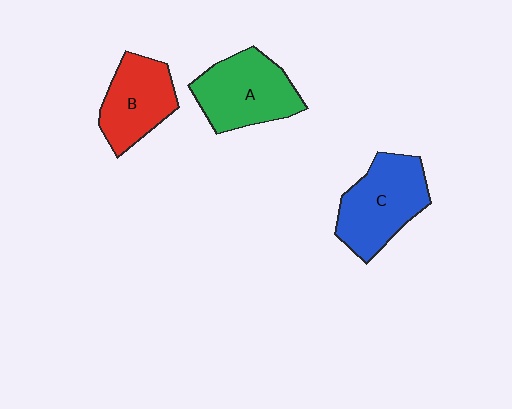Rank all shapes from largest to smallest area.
From largest to smallest: C (blue), A (green), B (red).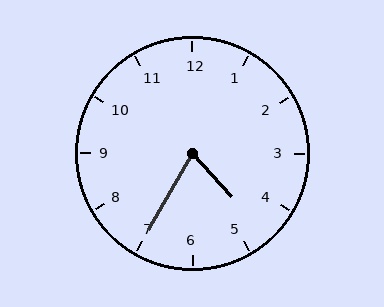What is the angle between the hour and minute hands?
Approximately 72 degrees.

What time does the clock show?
4:35.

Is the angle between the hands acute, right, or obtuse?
It is acute.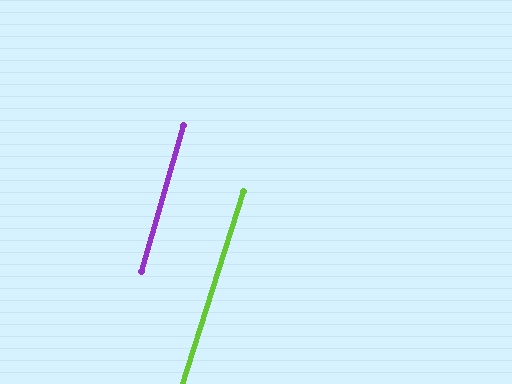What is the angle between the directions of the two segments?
Approximately 1 degree.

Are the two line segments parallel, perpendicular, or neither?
Parallel — their directions differ by only 1.5°.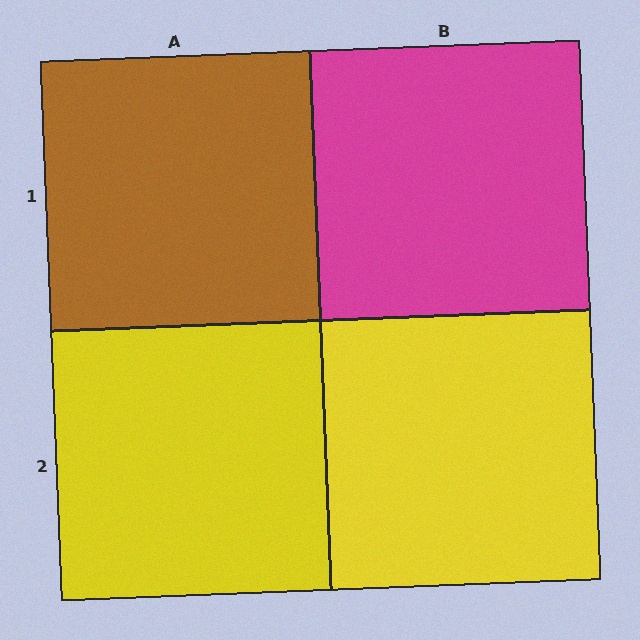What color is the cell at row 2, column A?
Yellow.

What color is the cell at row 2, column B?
Yellow.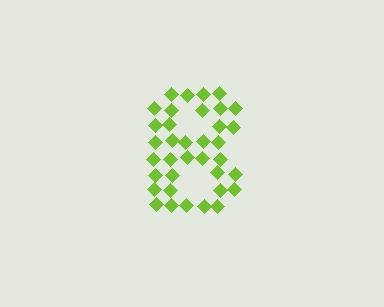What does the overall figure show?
The overall figure shows the digit 8.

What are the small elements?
The small elements are diamonds.